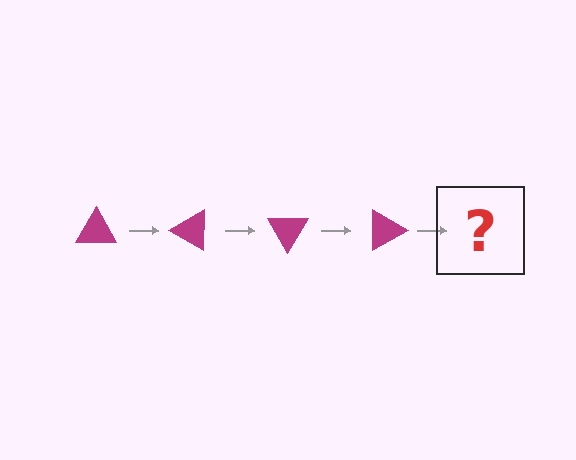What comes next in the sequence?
The next element should be a magenta triangle rotated 120 degrees.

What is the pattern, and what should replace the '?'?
The pattern is that the triangle rotates 30 degrees each step. The '?' should be a magenta triangle rotated 120 degrees.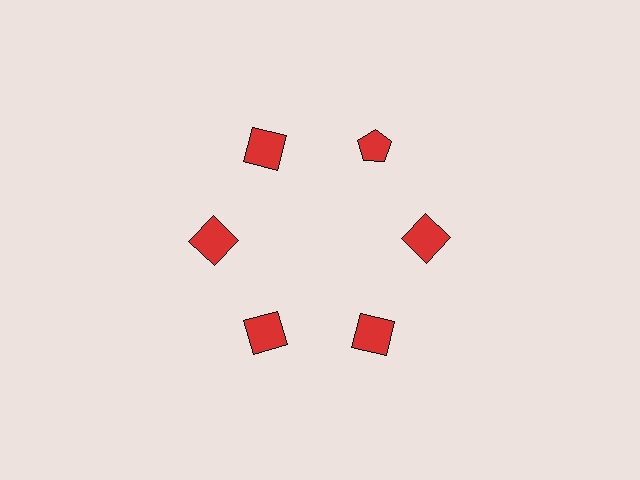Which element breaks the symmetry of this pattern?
The red pentagon at roughly the 1 o'clock position breaks the symmetry. All other shapes are red squares.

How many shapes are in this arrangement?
There are 6 shapes arranged in a ring pattern.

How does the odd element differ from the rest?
It has a different shape: pentagon instead of square.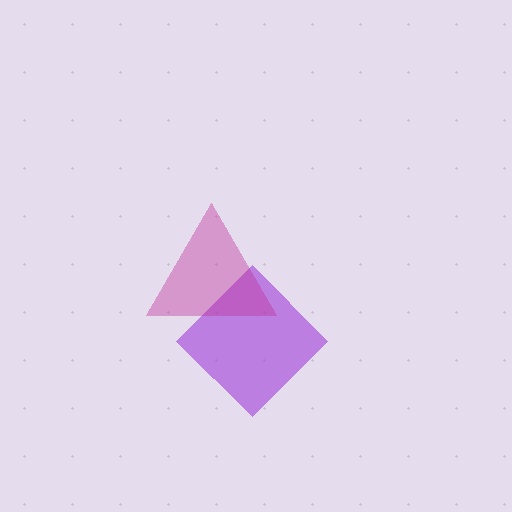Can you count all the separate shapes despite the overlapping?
Yes, there are 2 separate shapes.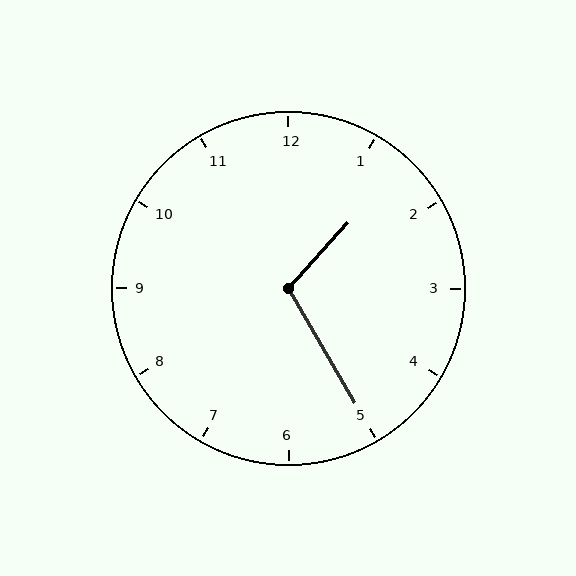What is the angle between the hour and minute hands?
Approximately 108 degrees.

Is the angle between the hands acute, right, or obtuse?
It is obtuse.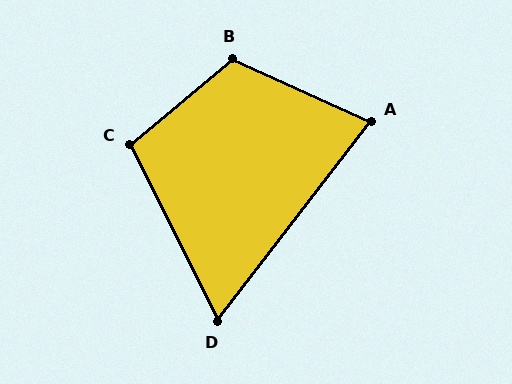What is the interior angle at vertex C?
Approximately 103 degrees (obtuse).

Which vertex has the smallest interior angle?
D, at approximately 64 degrees.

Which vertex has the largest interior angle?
B, at approximately 116 degrees.